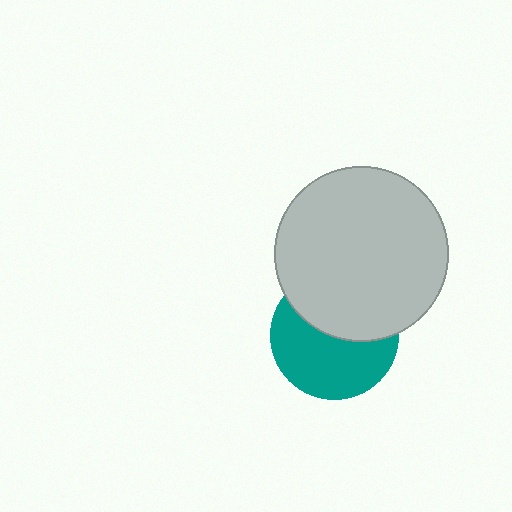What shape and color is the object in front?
The object in front is a light gray circle.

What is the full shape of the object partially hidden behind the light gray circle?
The partially hidden object is a teal circle.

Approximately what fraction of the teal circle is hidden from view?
Roughly 44% of the teal circle is hidden behind the light gray circle.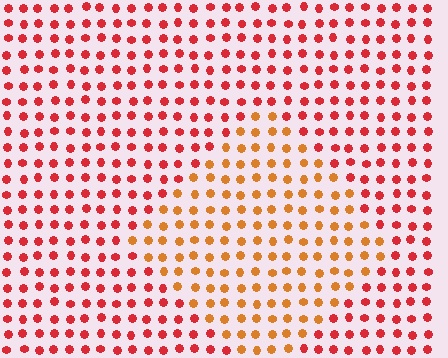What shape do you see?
I see a diamond.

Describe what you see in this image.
The image is filled with small red elements in a uniform arrangement. A diamond-shaped region is visible where the elements are tinted to a slightly different hue, forming a subtle color boundary.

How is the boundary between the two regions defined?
The boundary is defined purely by a slight shift in hue (about 34 degrees). Spacing, size, and orientation are identical on both sides.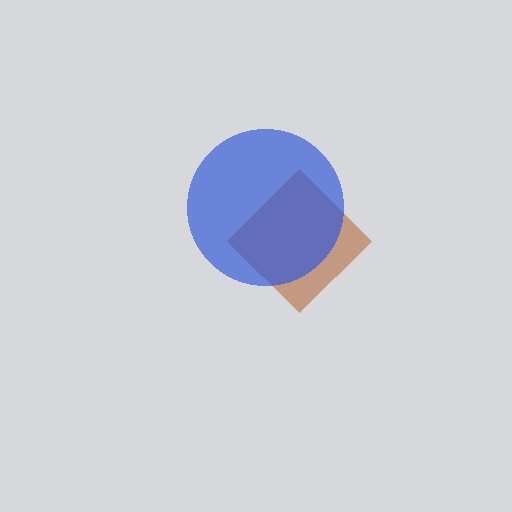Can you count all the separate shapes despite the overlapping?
Yes, there are 2 separate shapes.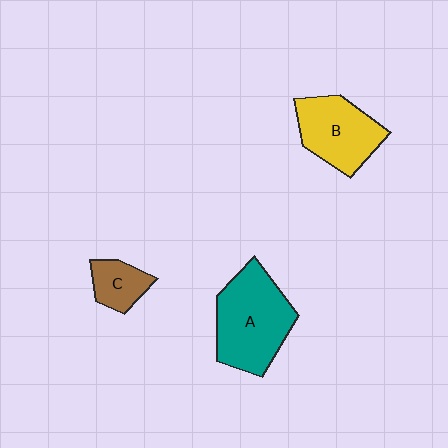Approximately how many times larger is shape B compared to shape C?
Approximately 2.0 times.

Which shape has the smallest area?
Shape C (brown).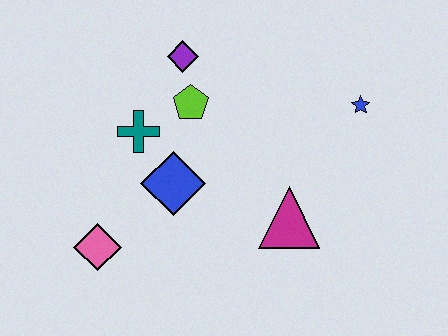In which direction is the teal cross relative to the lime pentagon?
The teal cross is to the left of the lime pentagon.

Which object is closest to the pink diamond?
The blue diamond is closest to the pink diamond.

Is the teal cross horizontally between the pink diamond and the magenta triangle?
Yes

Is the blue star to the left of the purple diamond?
No